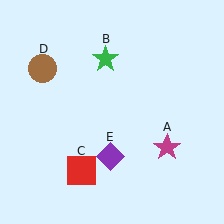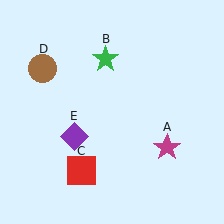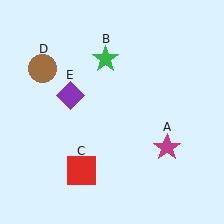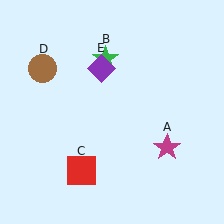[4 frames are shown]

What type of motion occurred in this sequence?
The purple diamond (object E) rotated clockwise around the center of the scene.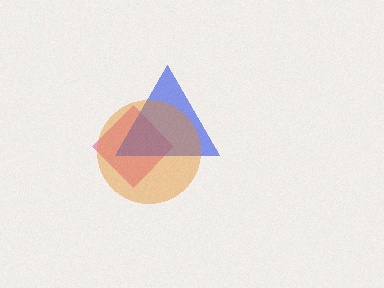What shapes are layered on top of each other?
The layered shapes are: a pink diamond, a blue triangle, an orange circle.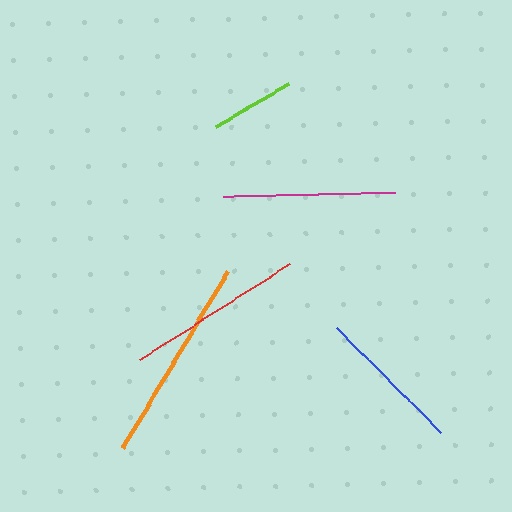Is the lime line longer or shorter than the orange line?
The orange line is longer than the lime line.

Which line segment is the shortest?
The lime line is the shortest at approximately 85 pixels.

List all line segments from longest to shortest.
From longest to shortest: orange, red, magenta, blue, lime.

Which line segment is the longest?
The orange line is the longest at approximately 206 pixels.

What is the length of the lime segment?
The lime segment is approximately 85 pixels long.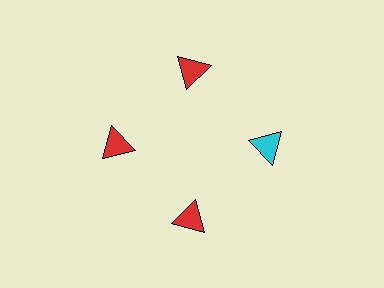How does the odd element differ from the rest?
It has a different color: cyan instead of red.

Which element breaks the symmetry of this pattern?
The cyan triangle at roughly the 3 o'clock position breaks the symmetry. All other shapes are red triangles.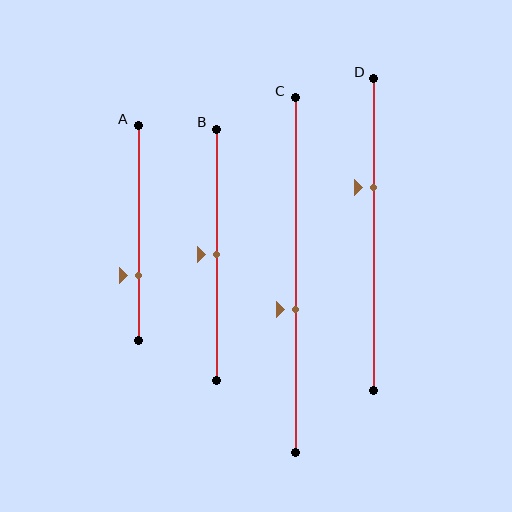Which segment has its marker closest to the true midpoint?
Segment B has its marker closest to the true midpoint.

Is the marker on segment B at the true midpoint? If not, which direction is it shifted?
Yes, the marker on segment B is at the true midpoint.